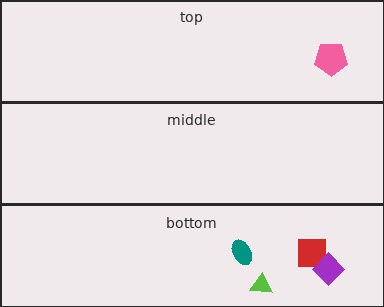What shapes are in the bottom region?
The lime triangle, the teal ellipse, the red square, the purple diamond.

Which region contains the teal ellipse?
The bottom region.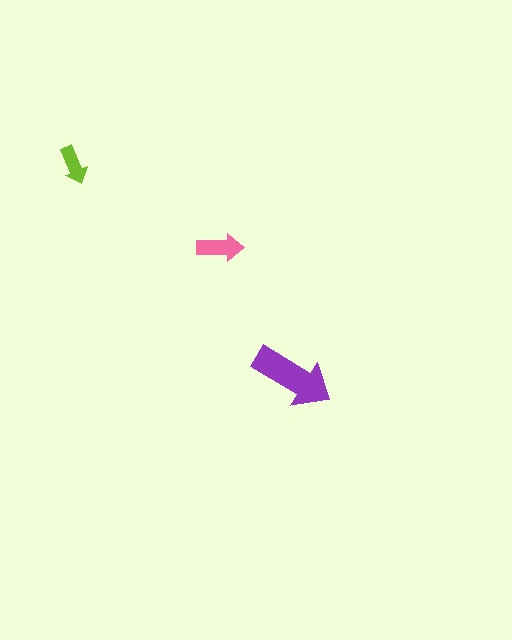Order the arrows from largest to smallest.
the purple one, the pink one, the lime one.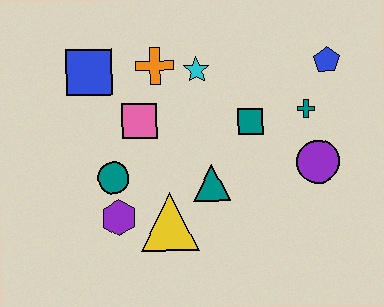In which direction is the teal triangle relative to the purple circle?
The teal triangle is to the left of the purple circle.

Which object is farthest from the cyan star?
The purple hexagon is farthest from the cyan star.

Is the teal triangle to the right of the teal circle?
Yes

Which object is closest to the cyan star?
The orange cross is closest to the cyan star.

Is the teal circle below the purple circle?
Yes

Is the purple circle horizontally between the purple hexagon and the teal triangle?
No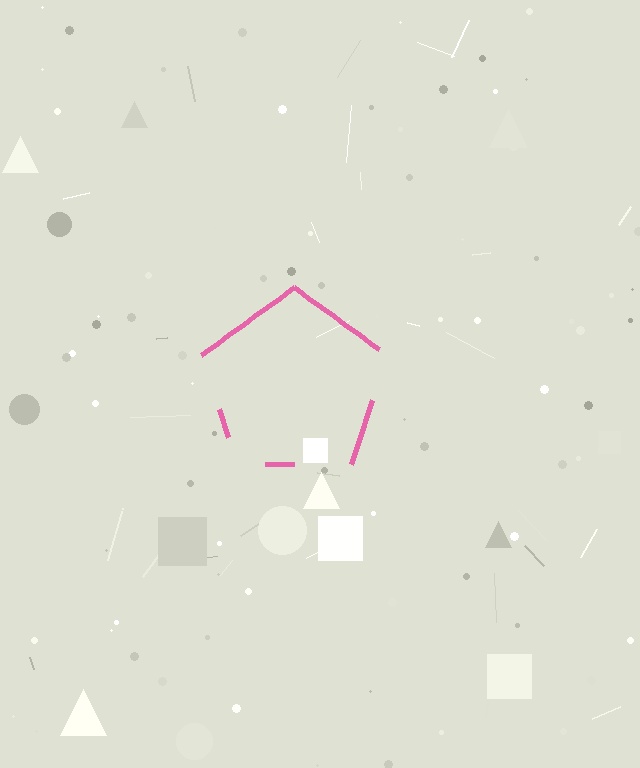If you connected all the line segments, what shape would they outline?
They would outline a pentagon.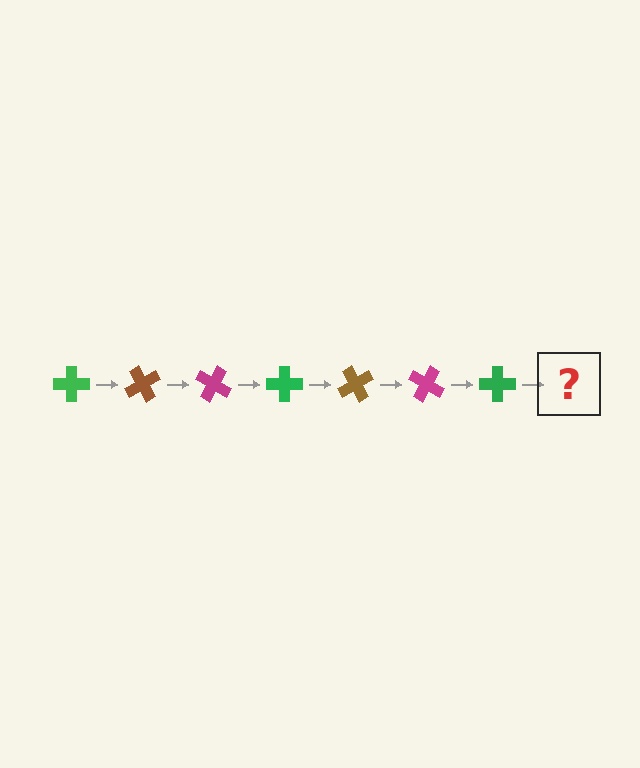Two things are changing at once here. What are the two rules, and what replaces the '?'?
The two rules are that it rotates 60 degrees each step and the color cycles through green, brown, and magenta. The '?' should be a brown cross, rotated 420 degrees from the start.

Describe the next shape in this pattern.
It should be a brown cross, rotated 420 degrees from the start.